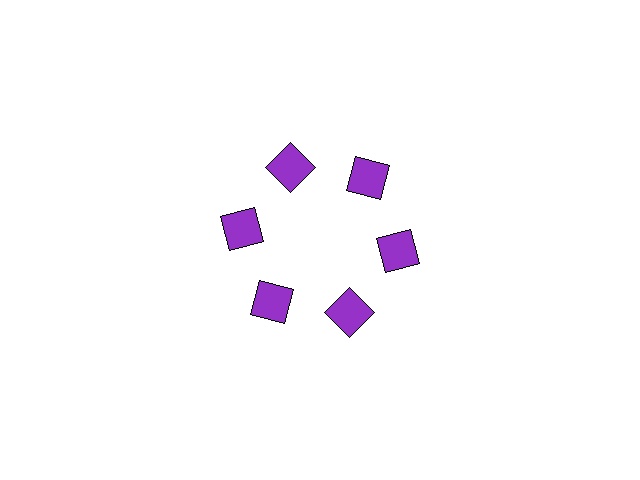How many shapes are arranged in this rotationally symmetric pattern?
There are 6 shapes, arranged in 6 groups of 1.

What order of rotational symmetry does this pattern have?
This pattern has 6-fold rotational symmetry.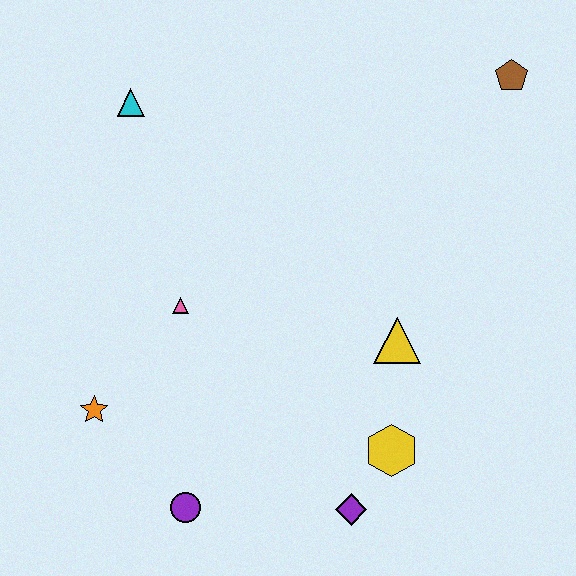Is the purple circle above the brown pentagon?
No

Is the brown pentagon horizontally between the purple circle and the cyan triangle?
No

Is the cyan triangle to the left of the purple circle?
Yes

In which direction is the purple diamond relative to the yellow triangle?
The purple diamond is below the yellow triangle.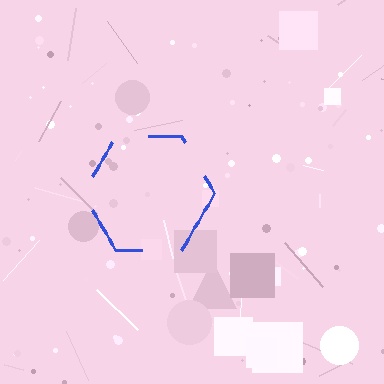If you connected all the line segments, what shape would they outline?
They would outline a hexagon.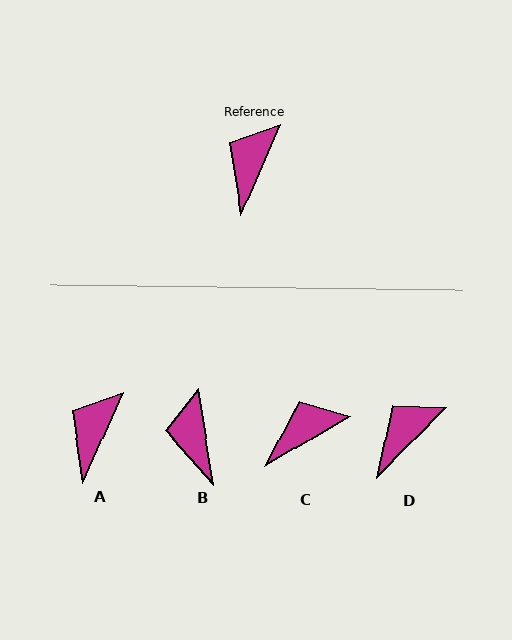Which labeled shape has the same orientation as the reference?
A.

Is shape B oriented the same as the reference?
No, it is off by about 33 degrees.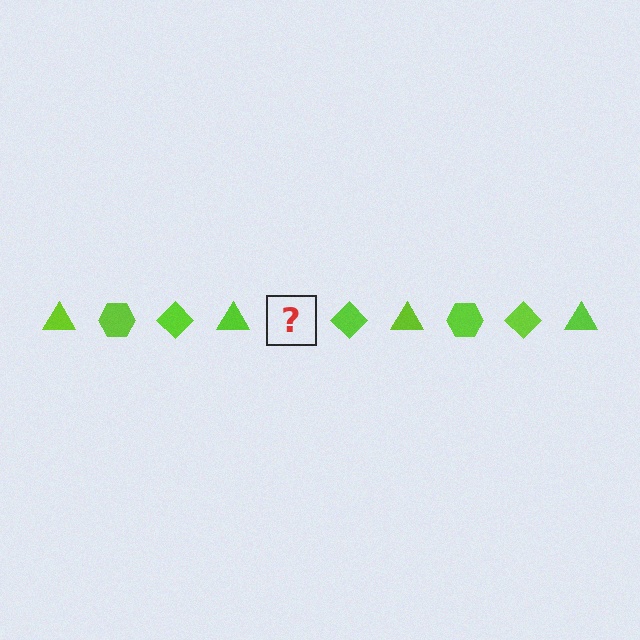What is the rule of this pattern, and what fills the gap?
The rule is that the pattern cycles through triangle, hexagon, diamond shapes in lime. The gap should be filled with a lime hexagon.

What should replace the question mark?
The question mark should be replaced with a lime hexagon.